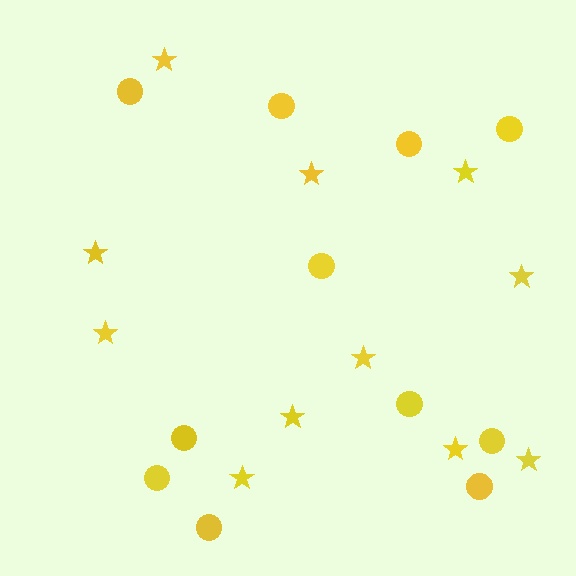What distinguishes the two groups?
There are 2 groups: one group of circles (11) and one group of stars (11).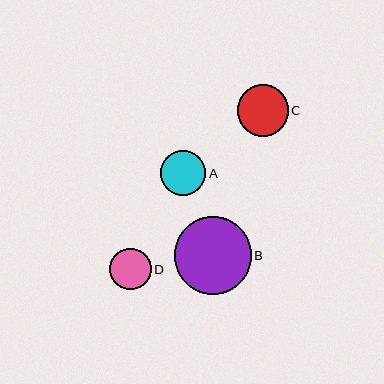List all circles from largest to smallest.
From largest to smallest: B, C, A, D.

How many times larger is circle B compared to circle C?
Circle B is approximately 1.5 times the size of circle C.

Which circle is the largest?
Circle B is the largest with a size of approximately 77 pixels.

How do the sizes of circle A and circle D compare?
Circle A and circle D are approximately the same size.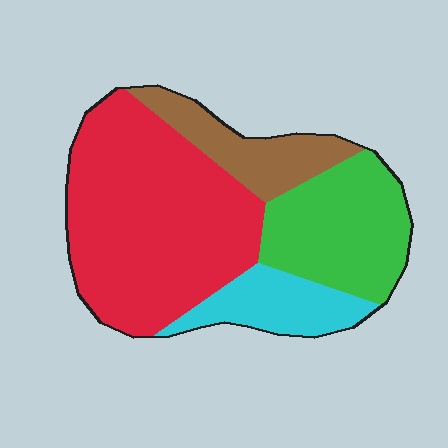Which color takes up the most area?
Red, at roughly 50%.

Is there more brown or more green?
Green.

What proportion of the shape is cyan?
Cyan takes up about one eighth (1/8) of the shape.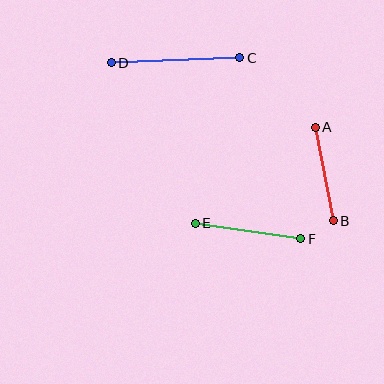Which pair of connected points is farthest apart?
Points C and D are farthest apart.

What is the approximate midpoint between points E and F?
The midpoint is at approximately (248, 231) pixels.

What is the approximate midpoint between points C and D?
The midpoint is at approximately (175, 60) pixels.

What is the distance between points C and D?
The distance is approximately 129 pixels.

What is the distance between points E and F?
The distance is approximately 107 pixels.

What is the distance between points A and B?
The distance is approximately 96 pixels.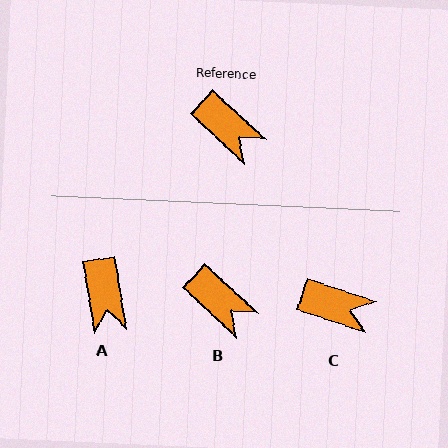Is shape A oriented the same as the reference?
No, it is off by about 38 degrees.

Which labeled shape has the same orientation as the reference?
B.